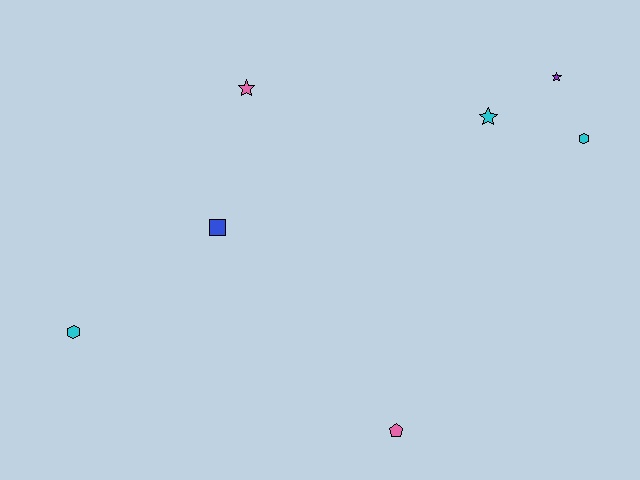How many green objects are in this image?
There are no green objects.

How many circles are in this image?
There are no circles.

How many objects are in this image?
There are 7 objects.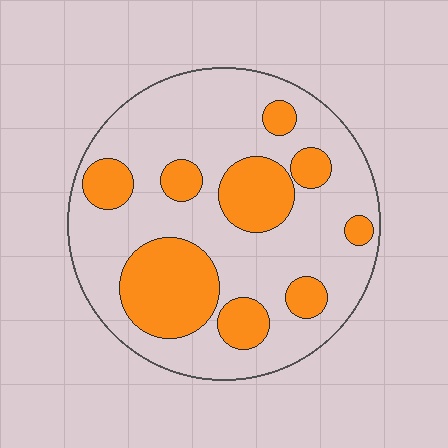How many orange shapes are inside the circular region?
9.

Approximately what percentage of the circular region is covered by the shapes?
Approximately 30%.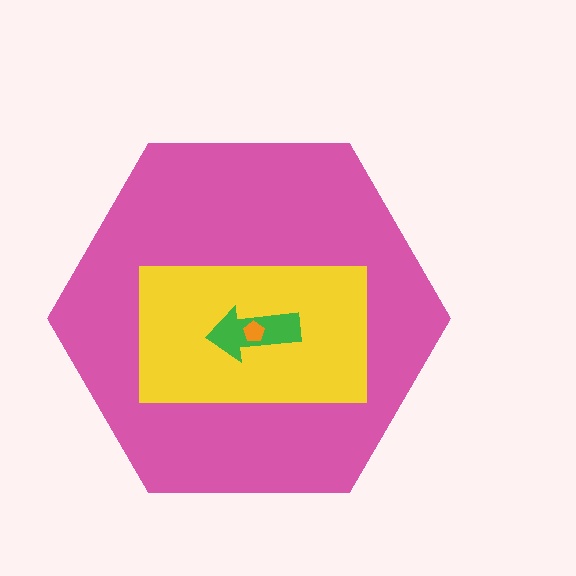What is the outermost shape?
The pink hexagon.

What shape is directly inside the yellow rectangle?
The green arrow.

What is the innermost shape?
The orange pentagon.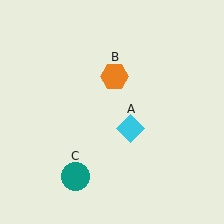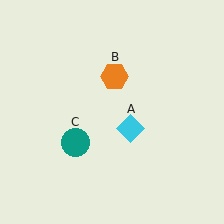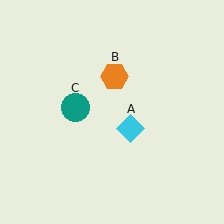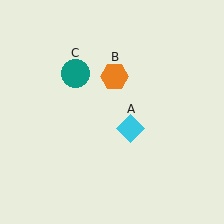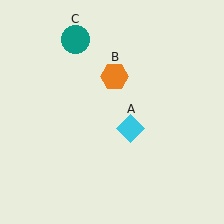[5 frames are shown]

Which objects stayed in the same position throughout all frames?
Cyan diamond (object A) and orange hexagon (object B) remained stationary.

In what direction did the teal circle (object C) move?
The teal circle (object C) moved up.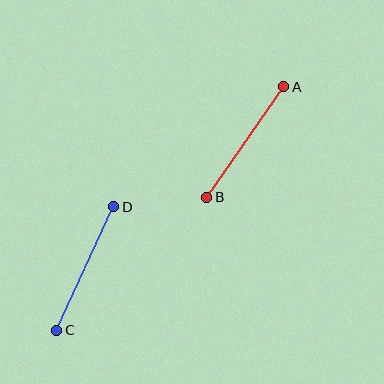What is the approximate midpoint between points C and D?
The midpoint is at approximately (86, 269) pixels.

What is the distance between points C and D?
The distance is approximately 136 pixels.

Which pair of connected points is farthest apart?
Points C and D are farthest apart.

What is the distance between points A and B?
The distance is approximately 135 pixels.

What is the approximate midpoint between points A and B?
The midpoint is at approximately (245, 142) pixels.